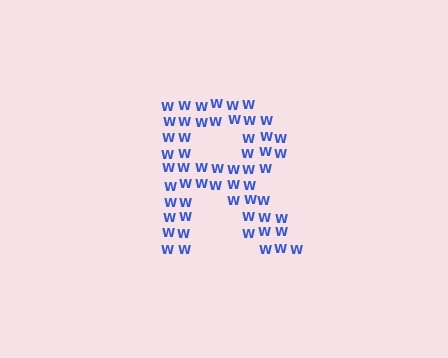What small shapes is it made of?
It is made of small letter W's.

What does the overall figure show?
The overall figure shows the letter R.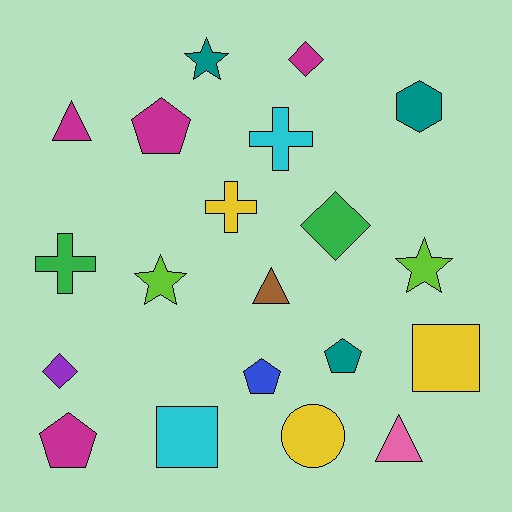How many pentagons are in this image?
There are 4 pentagons.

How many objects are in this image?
There are 20 objects.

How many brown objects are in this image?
There is 1 brown object.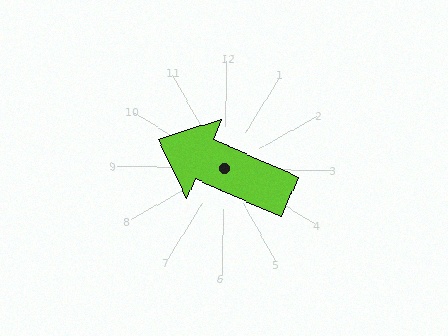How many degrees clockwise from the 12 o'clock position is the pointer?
Approximately 292 degrees.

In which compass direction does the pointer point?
West.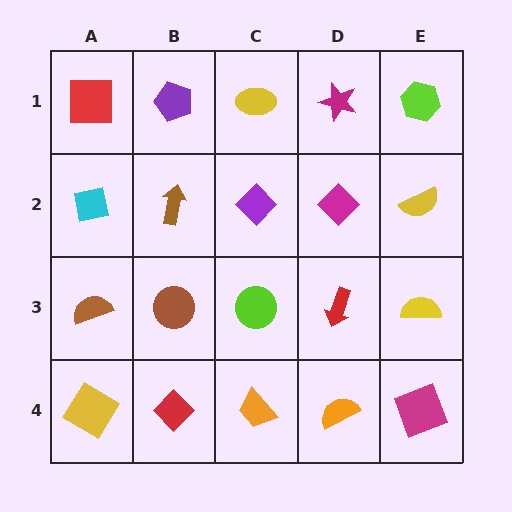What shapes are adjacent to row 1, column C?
A purple diamond (row 2, column C), a purple pentagon (row 1, column B), a magenta star (row 1, column D).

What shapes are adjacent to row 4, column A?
A brown semicircle (row 3, column A), a red diamond (row 4, column B).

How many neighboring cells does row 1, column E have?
2.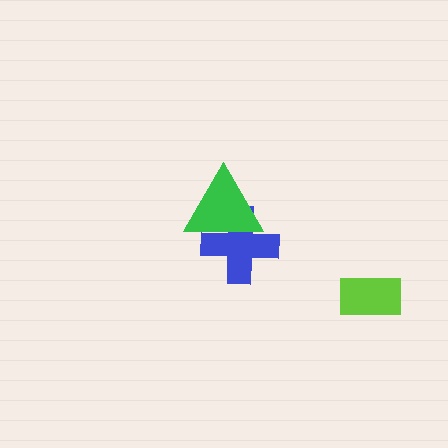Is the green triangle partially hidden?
No, no other shape covers it.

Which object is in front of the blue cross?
The green triangle is in front of the blue cross.